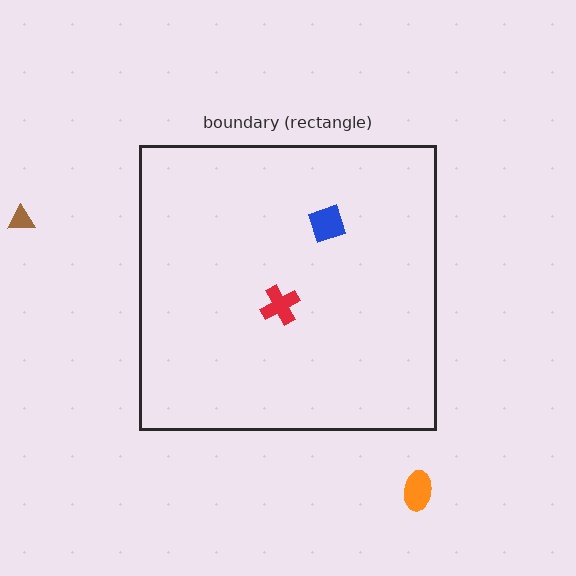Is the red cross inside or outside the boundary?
Inside.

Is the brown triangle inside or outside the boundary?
Outside.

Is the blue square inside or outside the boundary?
Inside.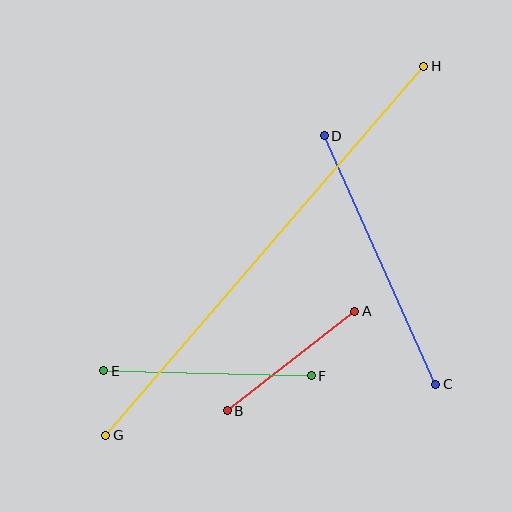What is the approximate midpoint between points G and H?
The midpoint is at approximately (265, 251) pixels.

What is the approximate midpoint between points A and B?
The midpoint is at approximately (291, 361) pixels.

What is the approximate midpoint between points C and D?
The midpoint is at approximately (380, 260) pixels.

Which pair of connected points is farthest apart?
Points G and H are farthest apart.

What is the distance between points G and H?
The distance is approximately 487 pixels.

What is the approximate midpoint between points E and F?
The midpoint is at approximately (208, 373) pixels.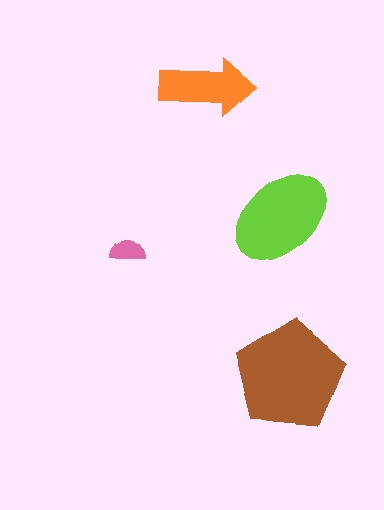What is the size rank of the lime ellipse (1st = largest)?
2nd.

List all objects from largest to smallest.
The brown pentagon, the lime ellipse, the orange arrow, the pink semicircle.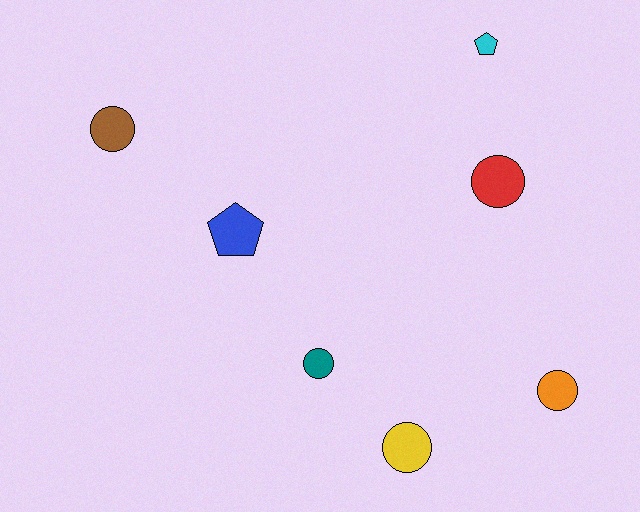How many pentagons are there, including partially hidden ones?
There are 2 pentagons.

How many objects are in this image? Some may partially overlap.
There are 7 objects.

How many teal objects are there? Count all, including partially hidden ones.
There is 1 teal object.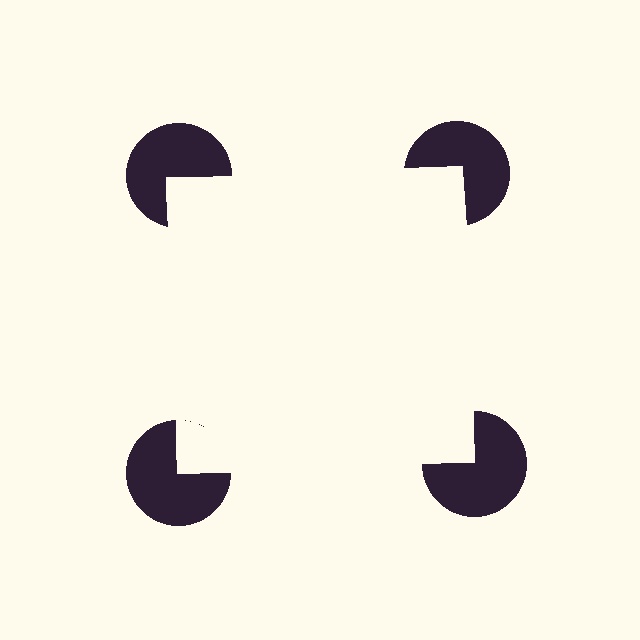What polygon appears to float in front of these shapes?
An illusory square — its edges are inferred from the aligned wedge cuts in the pac-man discs, not physically drawn.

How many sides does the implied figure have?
4 sides.